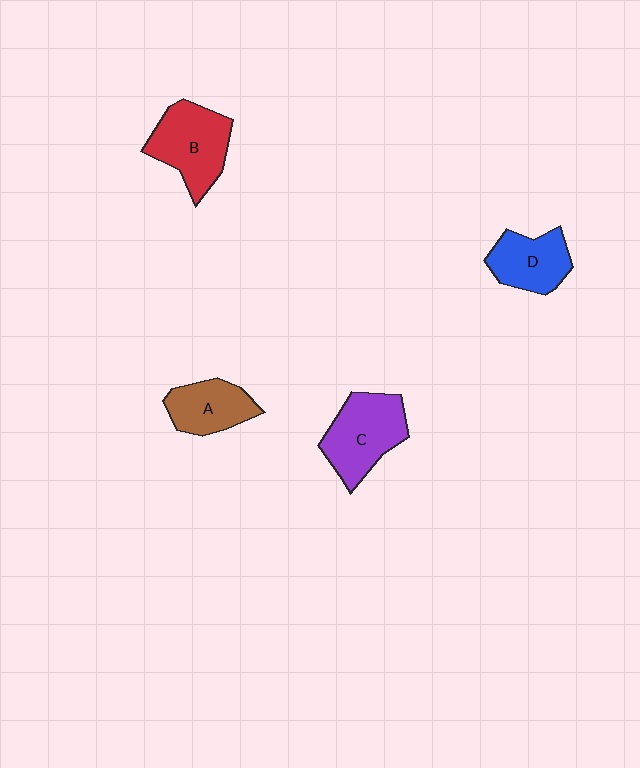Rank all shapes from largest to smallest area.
From largest to smallest: C (purple), B (red), D (blue), A (brown).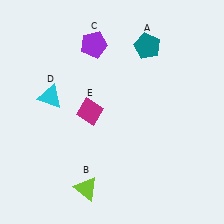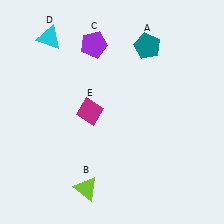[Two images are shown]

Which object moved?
The cyan triangle (D) moved up.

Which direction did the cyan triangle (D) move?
The cyan triangle (D) moved up.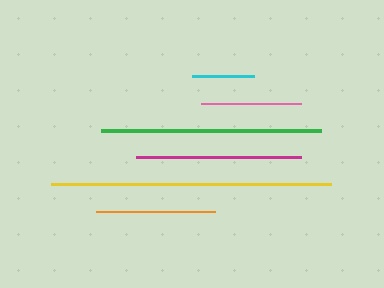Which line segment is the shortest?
The cyan line is the shortest at approximately 61 pixels.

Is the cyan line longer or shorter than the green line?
The green line is longer than the cyan line.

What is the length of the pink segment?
The pink segment is approximately 100 pixels long.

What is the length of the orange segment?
The orange segment is approximately 119 pixels long.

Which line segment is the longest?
The yellow line is the longest at approximately 280 pixels.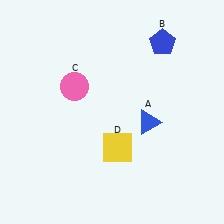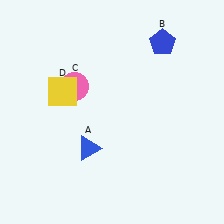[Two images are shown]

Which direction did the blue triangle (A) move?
The blue triangle (A) moved left.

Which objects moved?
The objects that moved are: the blue triangle (A), the yellow square (D).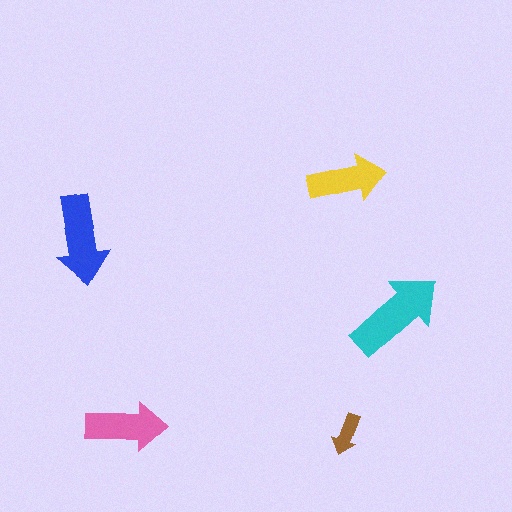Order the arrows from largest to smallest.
the cyan one, the blue one, the pink one, the yellow one, the brown one.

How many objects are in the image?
There are 5 objects in the image.